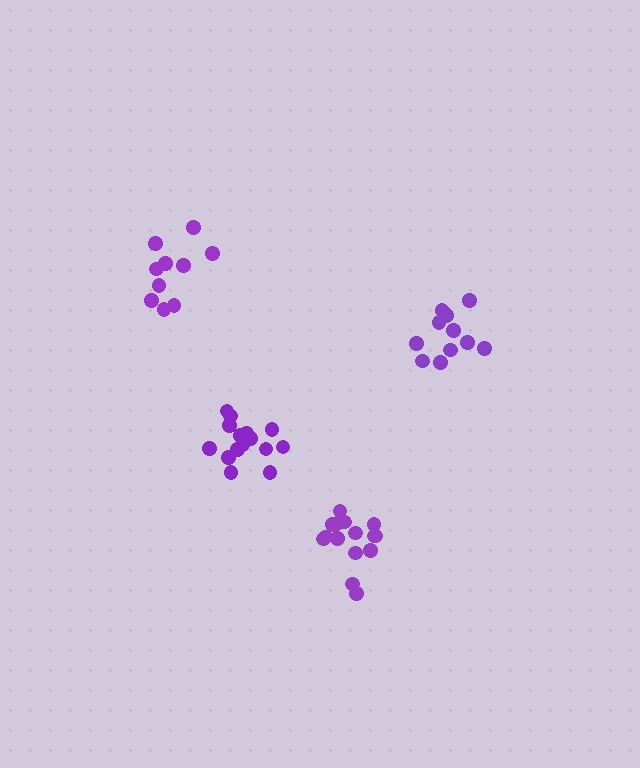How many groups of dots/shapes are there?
There are 4 groups.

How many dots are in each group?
Group 1: 12 dots, Group 2: 10 dots, Group 3: 15 dots, Group 4: 15 dots (52 total).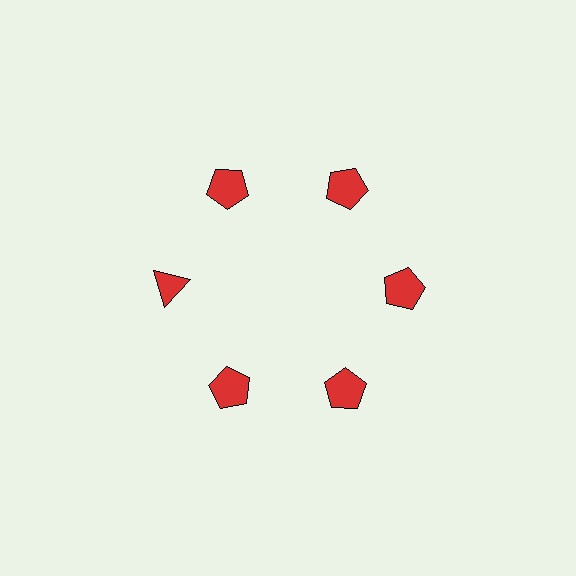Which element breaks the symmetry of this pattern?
The red triangle at roughly the 9 o'clock position breaks the symmetry. All other shapes are red pentagons.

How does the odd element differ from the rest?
It has a different shape: triangle instead of pentagon.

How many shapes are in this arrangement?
There are 6 shapes arranged in a ring pattern.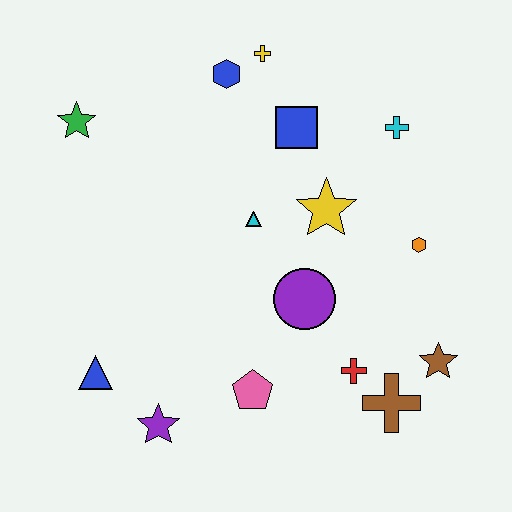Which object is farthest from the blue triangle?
The cyan cross is farthest from the blue triangle.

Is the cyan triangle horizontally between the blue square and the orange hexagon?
No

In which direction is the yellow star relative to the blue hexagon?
The yellow star is below the blue hexagon.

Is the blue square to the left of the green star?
No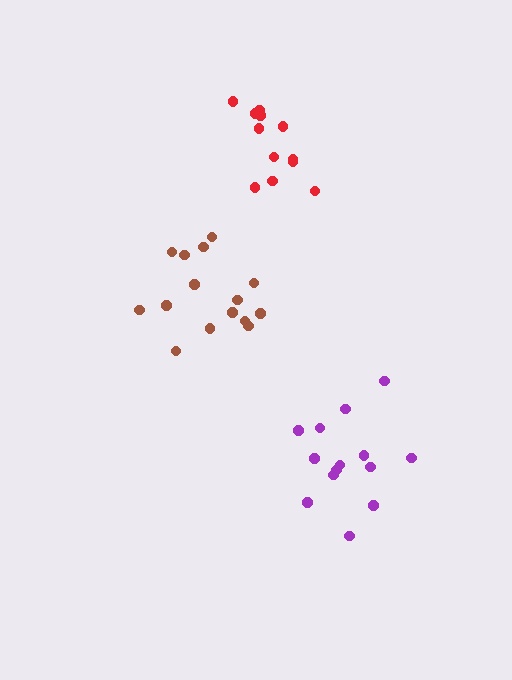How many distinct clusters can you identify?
There are 3 distinct clusters.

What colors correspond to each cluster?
The clusters are colored: purple, red, brown.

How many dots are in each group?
Group 1: 14 dots, Group 2: 12 dots, Group 3: 15 dots (41 total).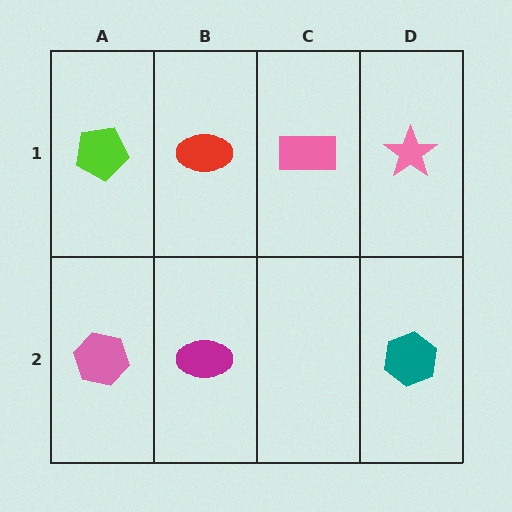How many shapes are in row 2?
3 shapes.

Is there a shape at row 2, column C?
No, that cell is empty.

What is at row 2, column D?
A teal hexagon.